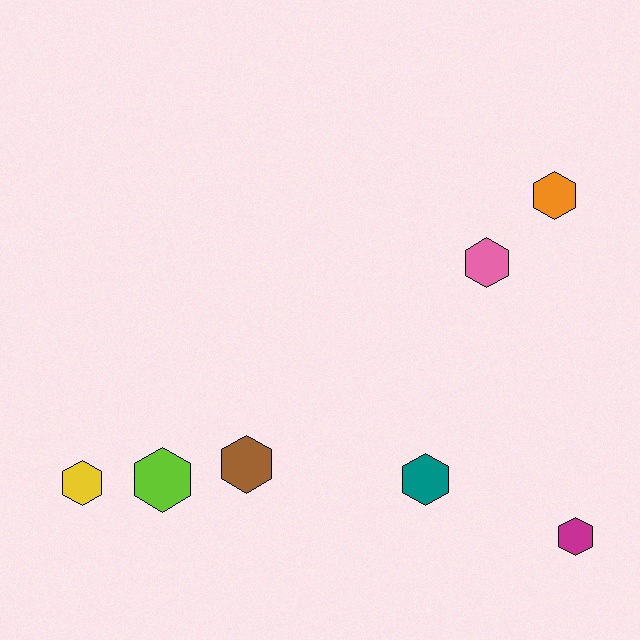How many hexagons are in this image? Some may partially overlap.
There are 7 hexagons.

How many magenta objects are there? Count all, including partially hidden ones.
There is 1 magenta object.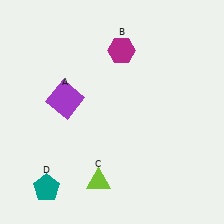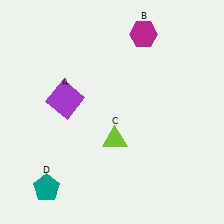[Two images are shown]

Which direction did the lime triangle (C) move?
The lime triangle (C) moved up.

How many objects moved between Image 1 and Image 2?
2 objects moved between the two images.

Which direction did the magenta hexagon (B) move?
The magenta hexagon (B) moved right.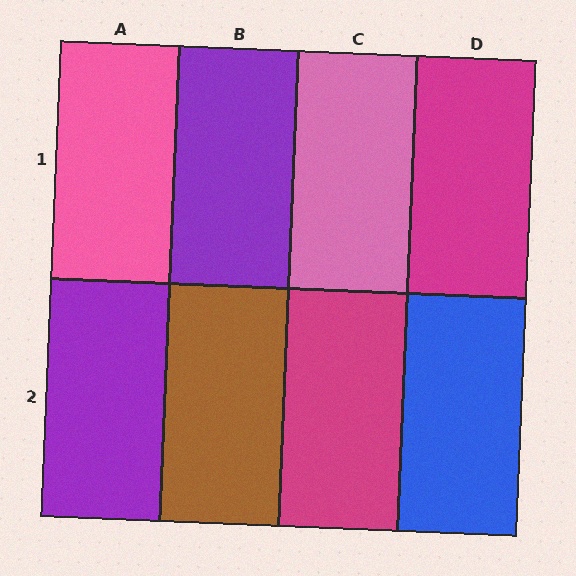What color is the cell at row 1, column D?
Magenta.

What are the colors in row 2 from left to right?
Purple, brown, magenta, blue.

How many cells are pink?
2 cells are pink.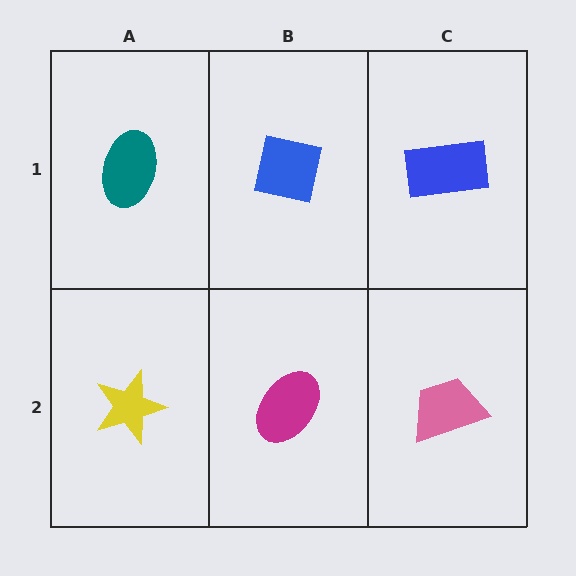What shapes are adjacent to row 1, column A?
A yellow star (row 2, column A), a blue square (row 1, column B).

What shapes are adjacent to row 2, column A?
A teal ellipse (row 1, column A), a magenta ellipse (row 2, column B).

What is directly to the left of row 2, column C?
A magenta ellipse.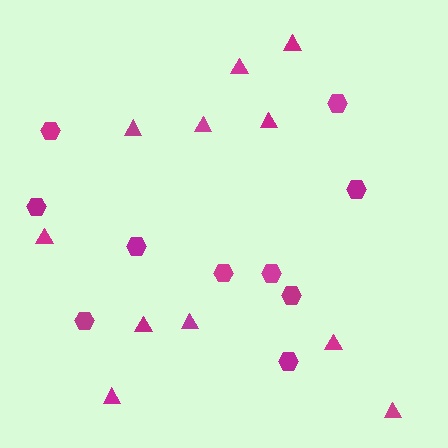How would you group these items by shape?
There are 2 groups: one group of hexagons (10) and one group of triangles (11).